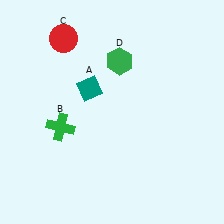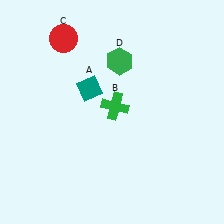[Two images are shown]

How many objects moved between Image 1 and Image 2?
1 object moved between the two images.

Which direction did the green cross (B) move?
The green cross (B) moved right.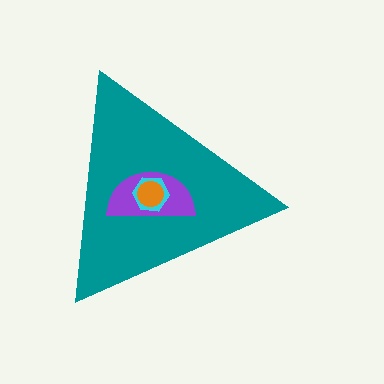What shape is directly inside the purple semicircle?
The cyan hexagon.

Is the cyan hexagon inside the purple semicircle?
Yes.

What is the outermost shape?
The teal triangle.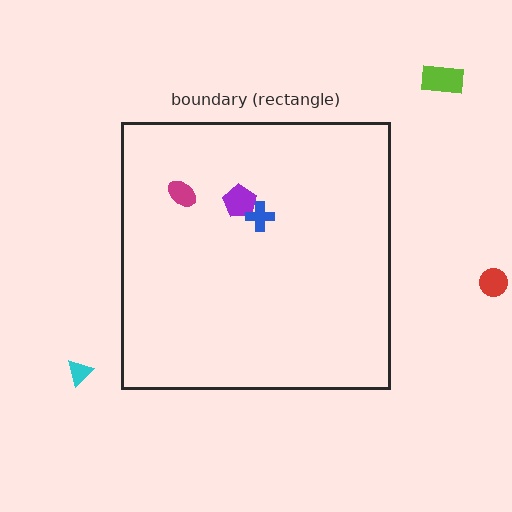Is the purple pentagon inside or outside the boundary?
Inside.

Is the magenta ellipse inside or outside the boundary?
Inside.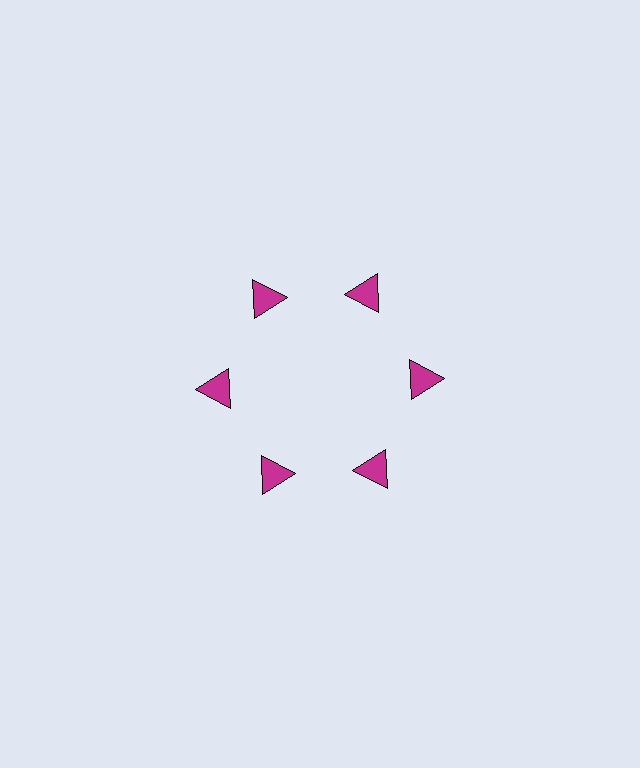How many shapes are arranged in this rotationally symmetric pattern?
There are 6 shapes, arranged in 6 groups of 1.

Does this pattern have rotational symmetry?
Yes, this pattern has 6-fold rotational symmetry. It looks the same after rotating 60 degrees around the center.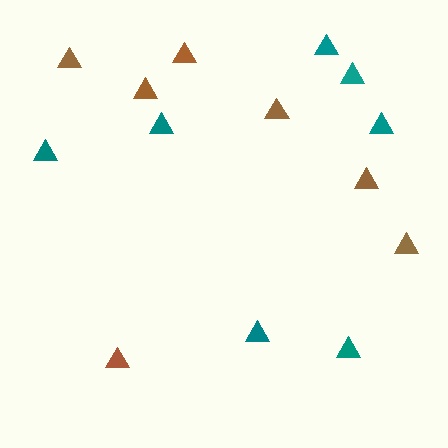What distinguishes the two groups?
There are 2 groups: one group of brown triangles (7) and one group of teal triangles (7).